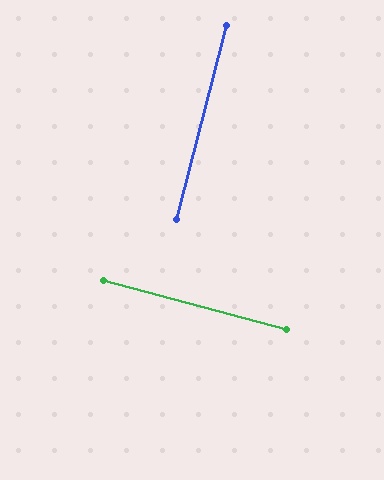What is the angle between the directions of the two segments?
Approximately 90 degrees.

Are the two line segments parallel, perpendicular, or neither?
Perpendicular — they meet at approximately 90°.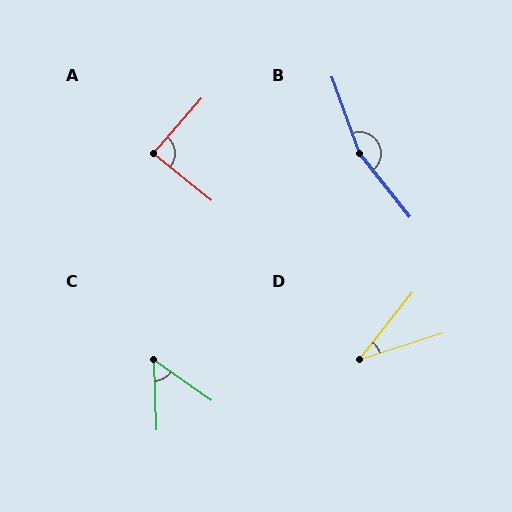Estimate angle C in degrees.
Approximately 53 degrees.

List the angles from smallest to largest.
D (34°), C (53°), A (88°), B (161°).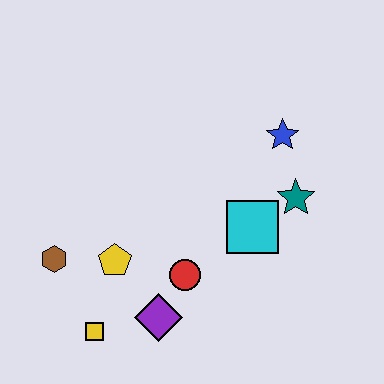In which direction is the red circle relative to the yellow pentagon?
The red circle is to the right of the yellow pentagon.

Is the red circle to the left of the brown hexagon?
No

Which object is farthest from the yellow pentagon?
The blue star is farthest from the yellow pentagon.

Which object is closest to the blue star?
The teal star is closest to the blue star.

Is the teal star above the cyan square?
Yes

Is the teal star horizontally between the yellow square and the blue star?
No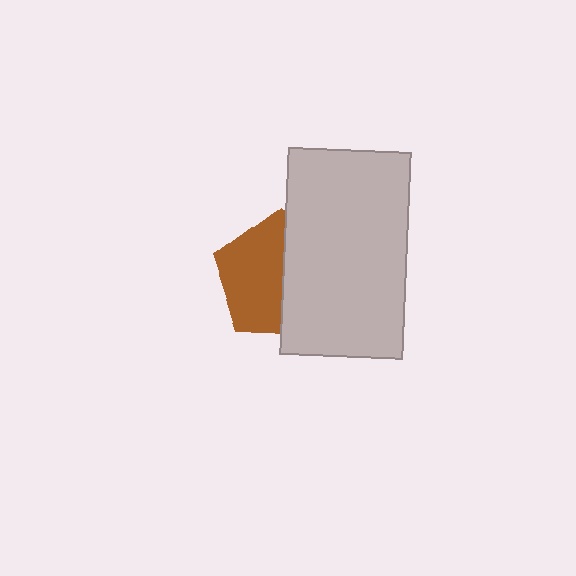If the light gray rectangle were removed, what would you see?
You would see the complete brown pentagon.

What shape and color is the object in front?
The object in front is a light gray rectangle.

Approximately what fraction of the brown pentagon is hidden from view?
Roughly 46% of the brown pentagon is hidden behind the light gray rectangle.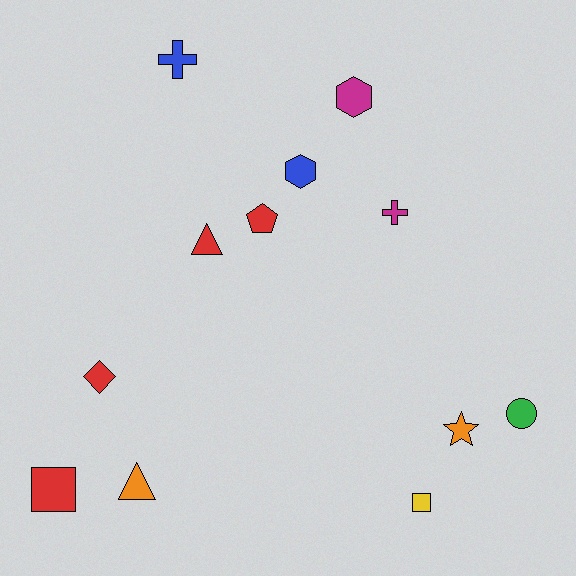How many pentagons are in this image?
There is 1 pentagon.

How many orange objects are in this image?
There are 2 orange objects.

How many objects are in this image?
There are 12 objects.